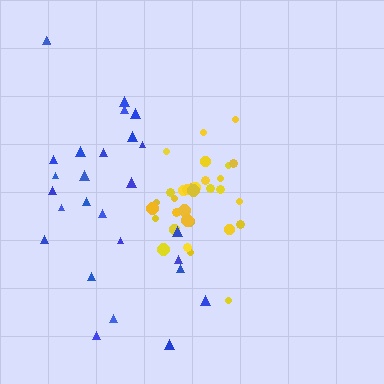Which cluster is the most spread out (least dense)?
Blue.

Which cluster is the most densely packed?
Yellow.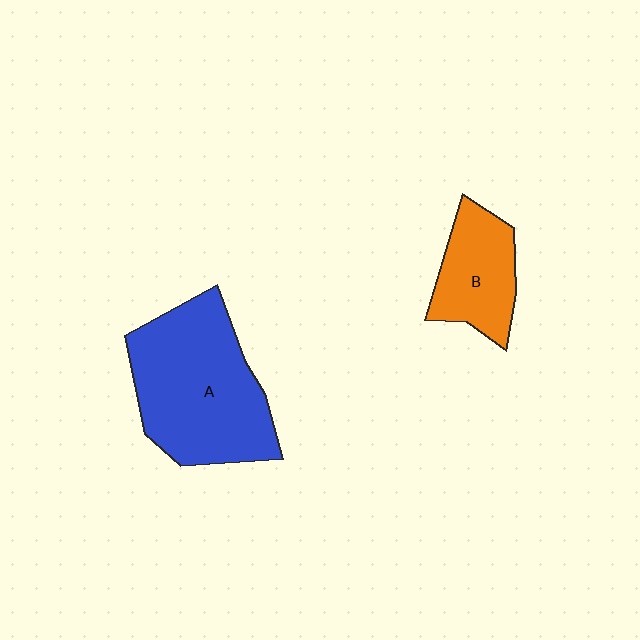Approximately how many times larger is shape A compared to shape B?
Approximately 2.1 times.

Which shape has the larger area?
Shape A (blue).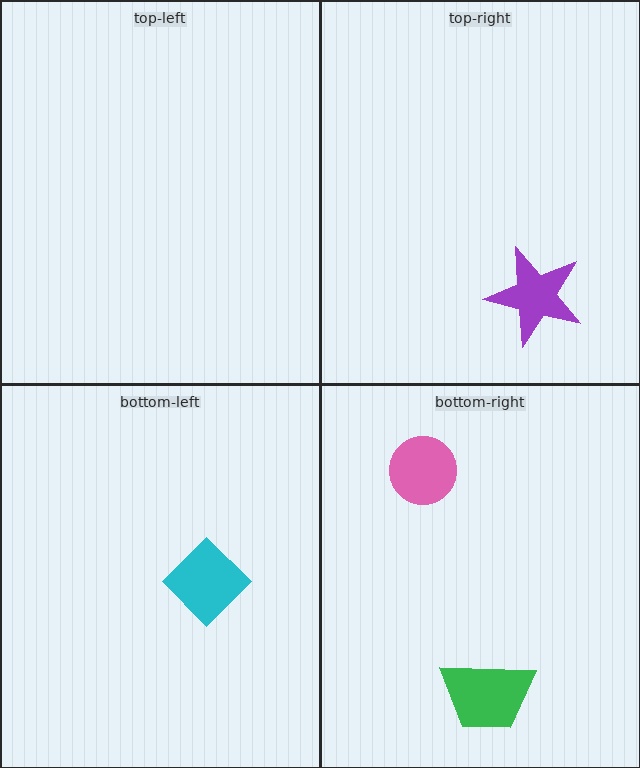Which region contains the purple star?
The top-right region.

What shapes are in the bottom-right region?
The green trapezoid, the pink circle.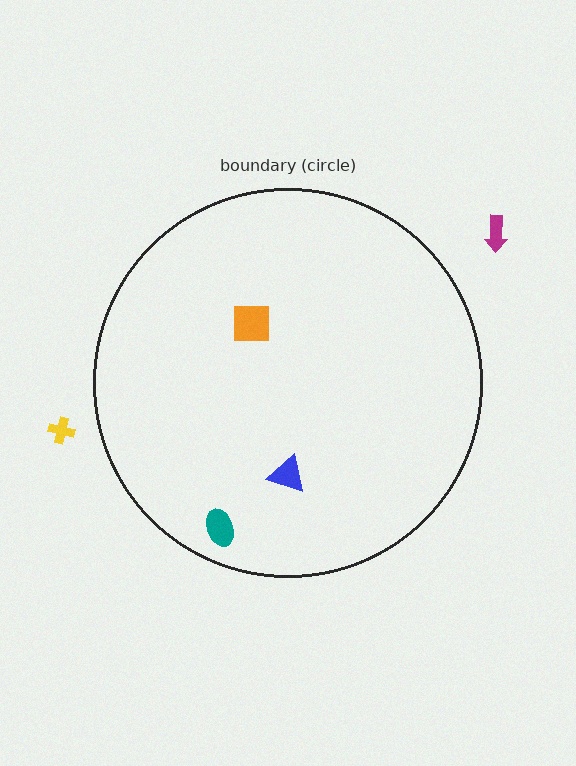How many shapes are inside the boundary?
3 inside, 2 outside.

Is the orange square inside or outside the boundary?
Inside.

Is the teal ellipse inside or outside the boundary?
Inside.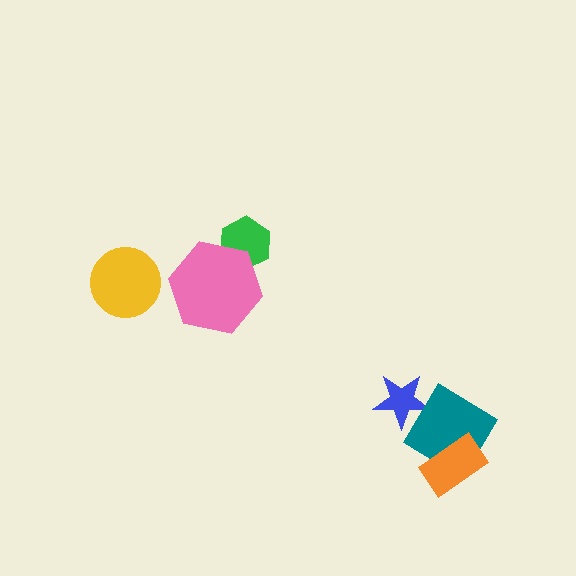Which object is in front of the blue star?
The teal diamond is in front of the blue star.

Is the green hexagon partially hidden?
Yes, it is partially covered by another shape.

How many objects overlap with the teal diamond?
2 objects overlap with the teal diamond.